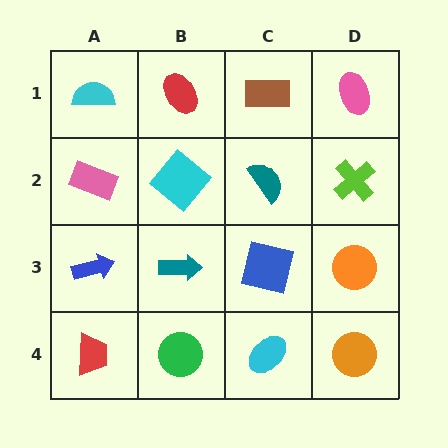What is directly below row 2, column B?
A teal arrow.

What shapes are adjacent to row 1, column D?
A lime cross (row 2, column D), a brown rectangle (row 1, column C).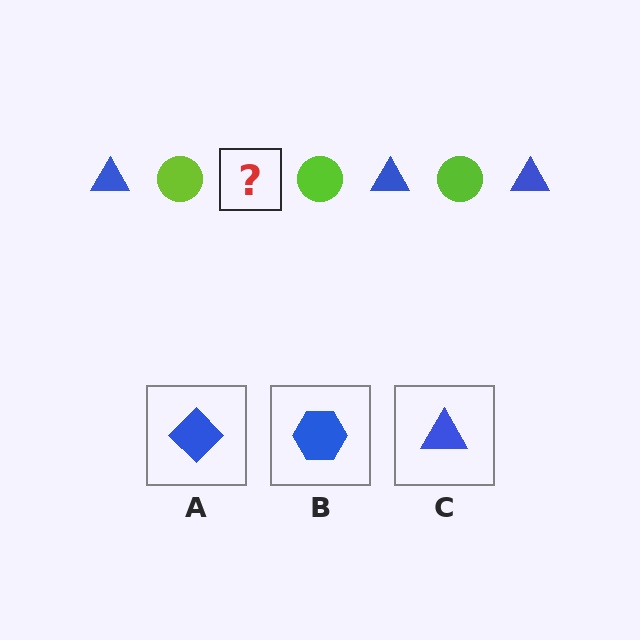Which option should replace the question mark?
Option C.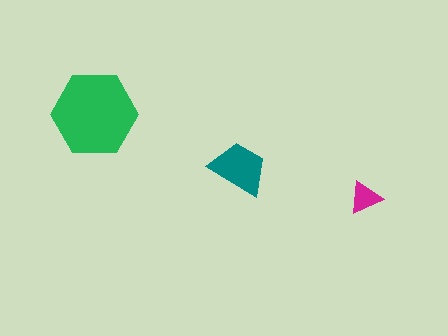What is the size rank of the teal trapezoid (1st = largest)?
2nd.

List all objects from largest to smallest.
The green hexagon, the teal trapezoid, the magenta triangle.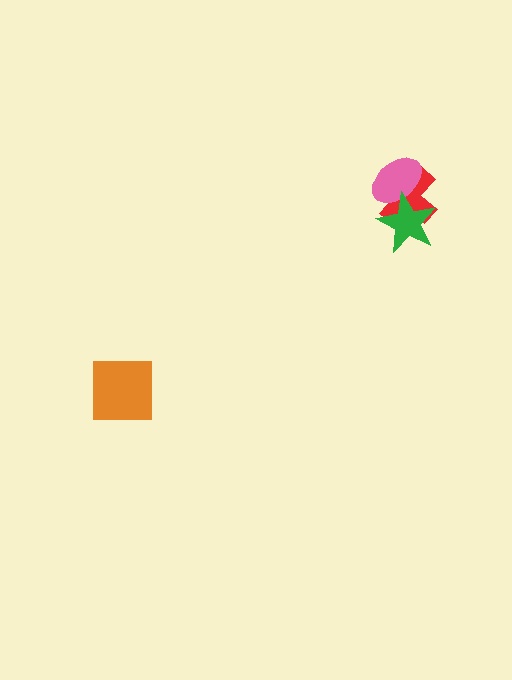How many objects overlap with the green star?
2 objects overlap with the green star.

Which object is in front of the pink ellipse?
The green star is in front of the pink ellipse.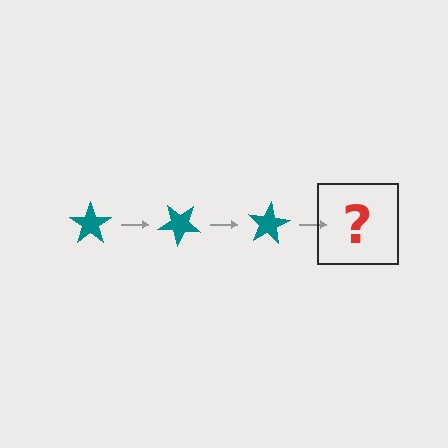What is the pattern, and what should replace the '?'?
The pattern is that the star rotates 40 degrees each step. The '?' should be a teal star rotated 120 degrees.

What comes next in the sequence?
The next element should be a teal star rotated 120 degrees.